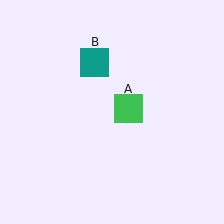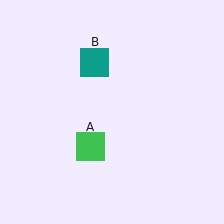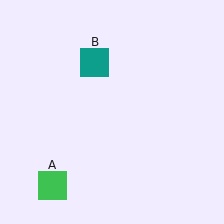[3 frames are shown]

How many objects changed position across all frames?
1 object changed position: green square (object A).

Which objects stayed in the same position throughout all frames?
Teal square (object B) remained stationary.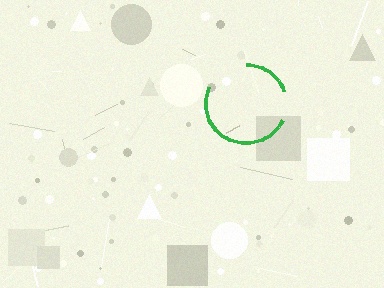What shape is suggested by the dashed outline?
The dashed outline suggests a circle.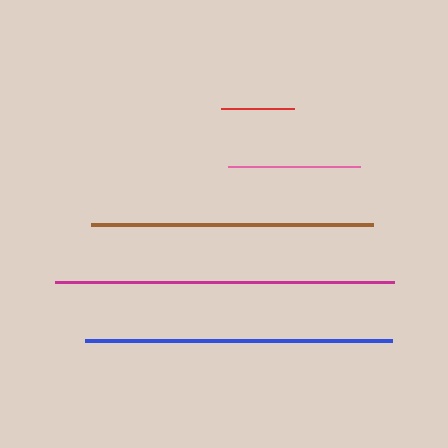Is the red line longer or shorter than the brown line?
The brown line is longer than the red line.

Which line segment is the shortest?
The red line is the shortest at approximately 73 pixels.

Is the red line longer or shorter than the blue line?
The blue line is longer than the red line.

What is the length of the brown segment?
The brown segment is approximately 283 pixels long.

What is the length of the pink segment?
The pink segment is approximately 132 pixels long.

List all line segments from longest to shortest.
From longest to shortest: magenta, blue, brown, pink, red.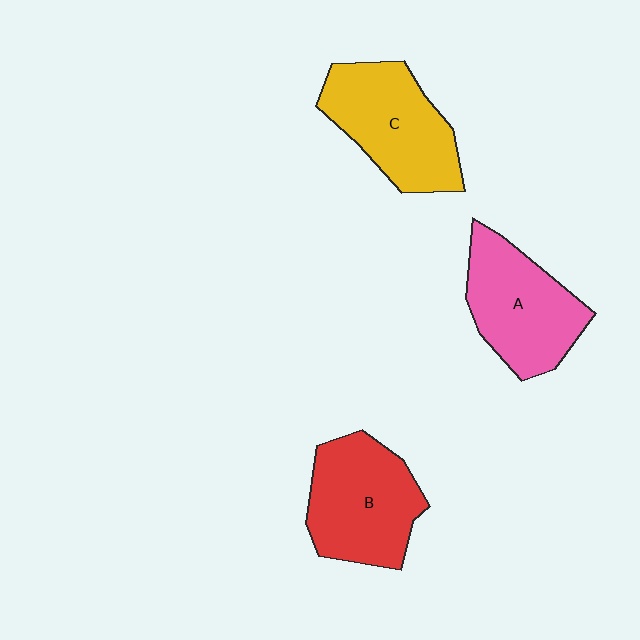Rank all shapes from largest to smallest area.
From largest to smallest: B (red), C (yellow), A (pink).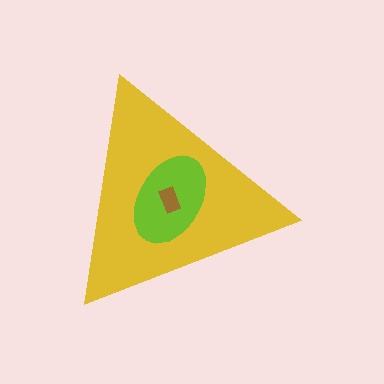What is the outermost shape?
The yellow triangle.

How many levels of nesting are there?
3.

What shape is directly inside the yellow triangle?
The lime ellipse.